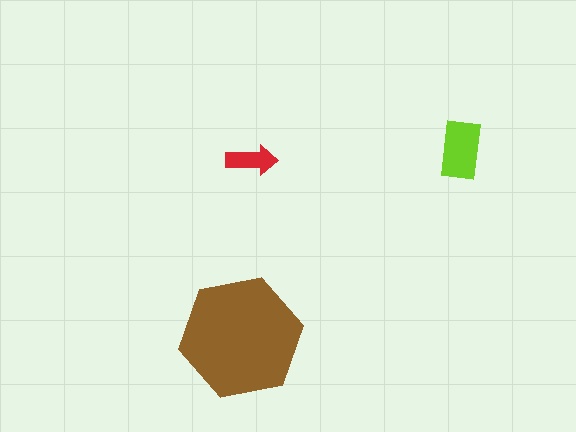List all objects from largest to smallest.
The brown hexagon, the lime rectangle, the red arrow.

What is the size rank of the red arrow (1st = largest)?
3rd.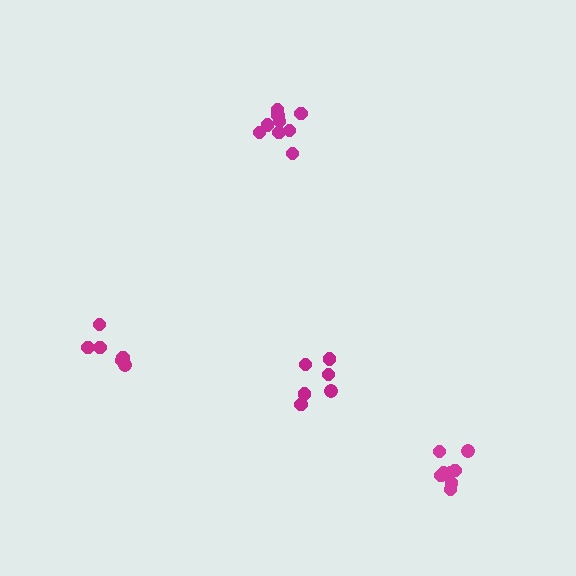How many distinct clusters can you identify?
There are 4 distinct clusters.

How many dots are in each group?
Group 1: 9 dots, Group 2: 6 dots, Group 3: 6 dots, Group 4: 9 dots (30 total).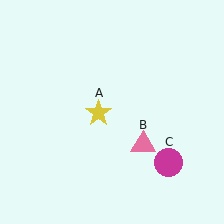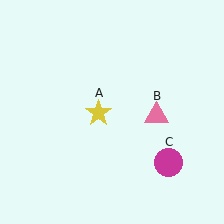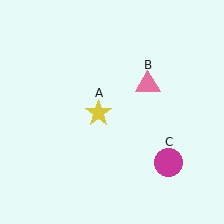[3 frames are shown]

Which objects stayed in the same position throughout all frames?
Yellow star (object A) and magenta circle (object C) remained stationary.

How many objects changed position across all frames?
1 object changed position: pink triangle (object B).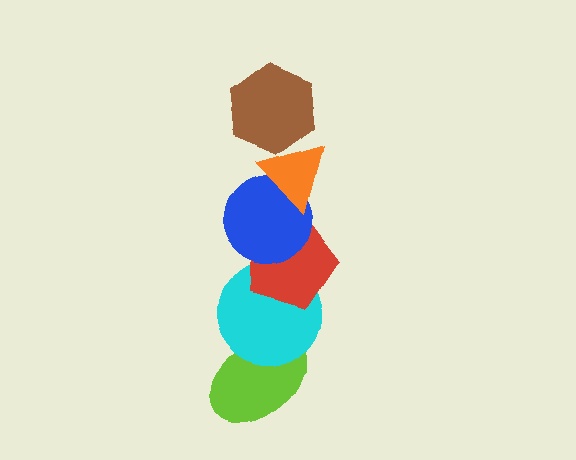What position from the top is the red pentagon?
The red pentagon is 4th from the top.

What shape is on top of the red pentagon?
The blue circle is on top of the red pentagon.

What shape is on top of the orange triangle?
The brown hexagon is on top of the orange triangle.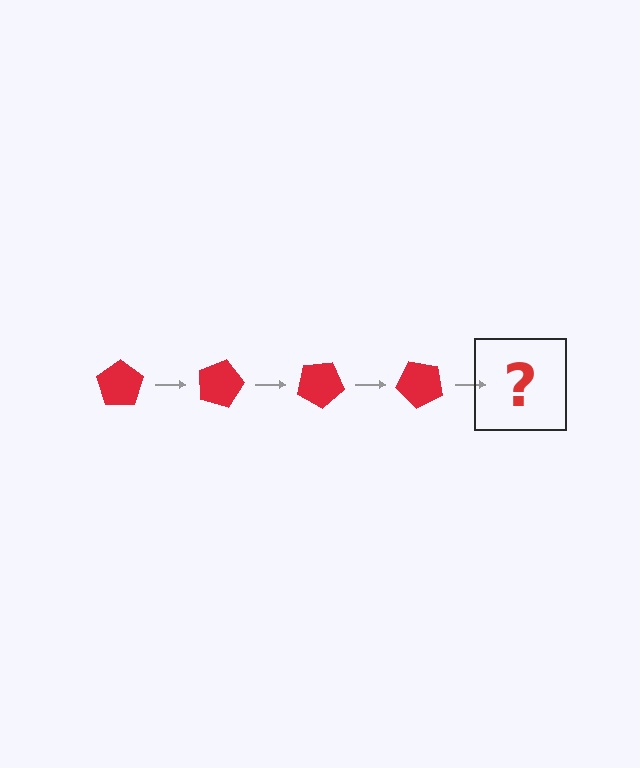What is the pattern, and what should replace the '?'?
The pattern is that the pentagon rotates 15 degrees each step. The '?' should be a red pentagon rotated 60 degrees.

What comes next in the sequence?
The next element should be a red pentagon rotated 60 degrees.